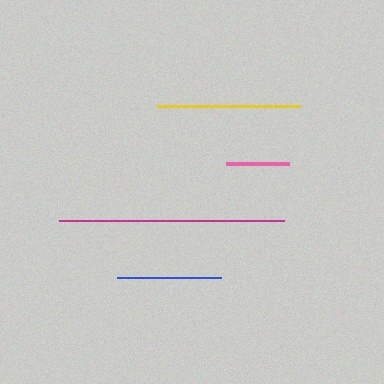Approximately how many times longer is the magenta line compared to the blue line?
The magenta line is approximately 2.1 times the length of the blue line.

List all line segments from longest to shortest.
From longest to shortest: magenta, yellow, blue, pink.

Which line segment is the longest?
The magenta line is the longest at approximately 224 pixels.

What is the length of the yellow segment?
The yellow segment is approximately 143 pixels long.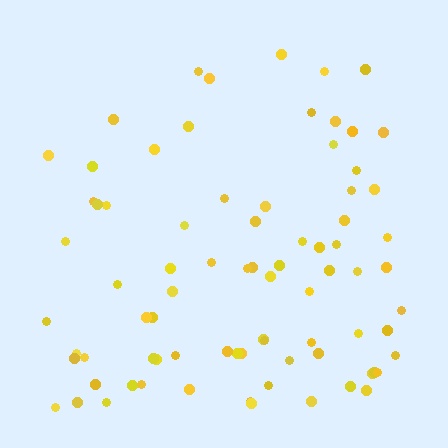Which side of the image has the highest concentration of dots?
The bottom.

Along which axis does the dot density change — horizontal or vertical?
Vertical.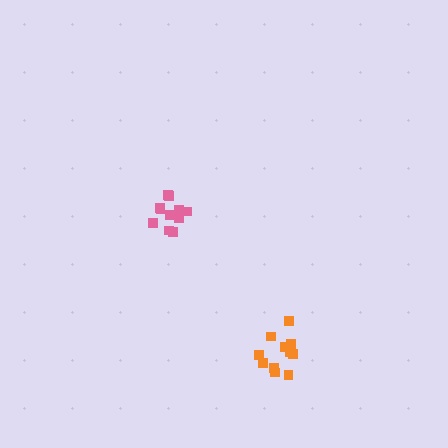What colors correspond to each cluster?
The clusters are colored: pink, orange.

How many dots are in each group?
Group 1: 12 dots, Group 2: 12 dots (24 total).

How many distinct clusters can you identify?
There are 2 distinct clusters.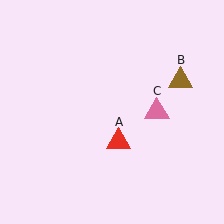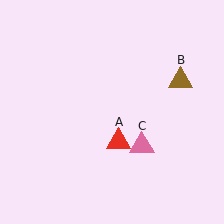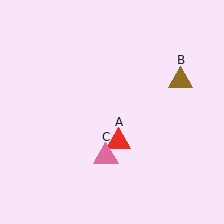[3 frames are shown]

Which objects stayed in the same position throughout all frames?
Red triangle (object A) and brown triangle (object B) remained stationary.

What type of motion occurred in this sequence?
The pink triangle (object C) rotated clockwise around the center of the scene.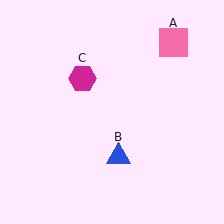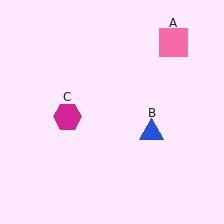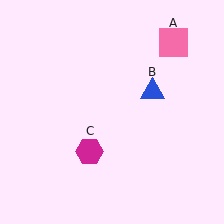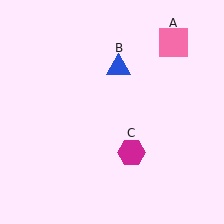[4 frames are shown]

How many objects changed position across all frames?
2 objects changed position: blue triangle (object B), magenta hexagon (object C).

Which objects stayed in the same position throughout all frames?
Pink square (object A) remained stationary.